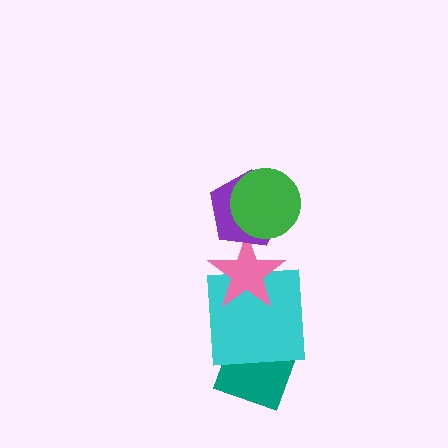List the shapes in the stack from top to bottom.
From top to bottom: the green circle, the purple pentagon, the pink star, the cyan square, the teal diamond.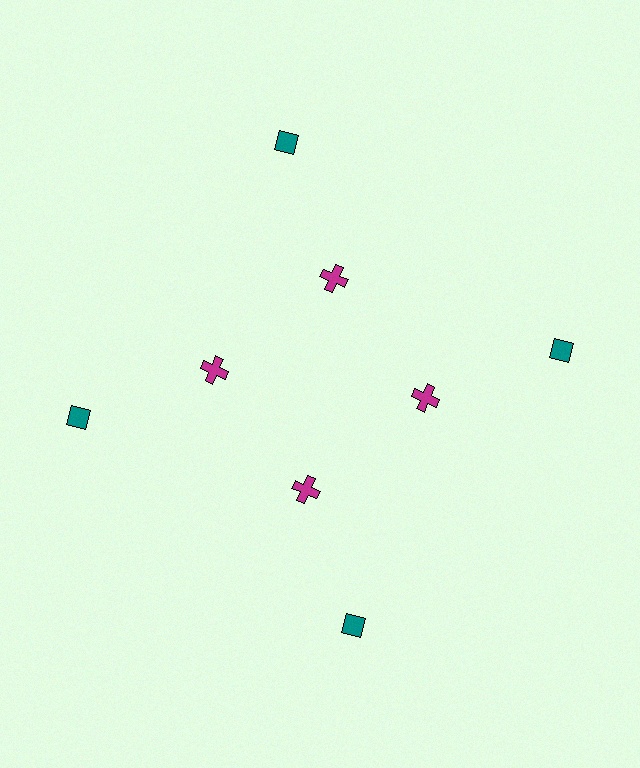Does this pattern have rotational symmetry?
Yes, this pattern has 4-fold rotational symmetry. It looks the same after rotating 90 degrees around the center.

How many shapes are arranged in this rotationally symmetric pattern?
There are 8 shapes, arranged in 4 groups of 2.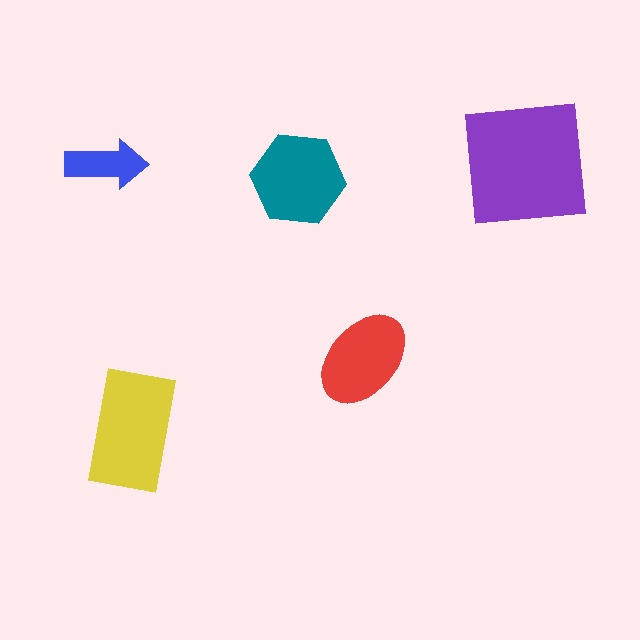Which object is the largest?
The purple square.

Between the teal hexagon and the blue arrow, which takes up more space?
The teal hexagon.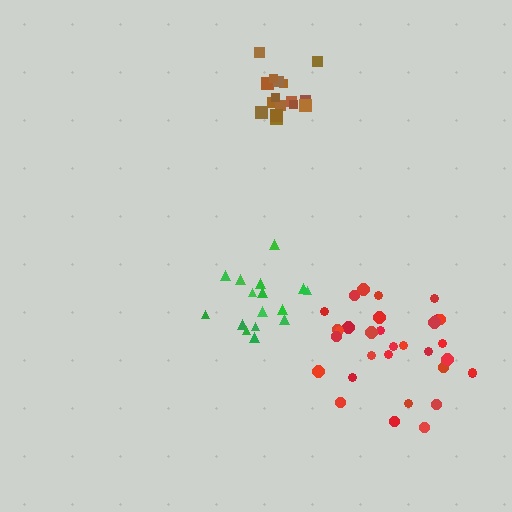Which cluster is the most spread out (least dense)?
Red.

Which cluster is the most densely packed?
Green.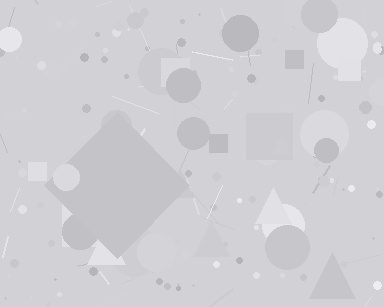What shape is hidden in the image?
A diamond is hidden in the image.